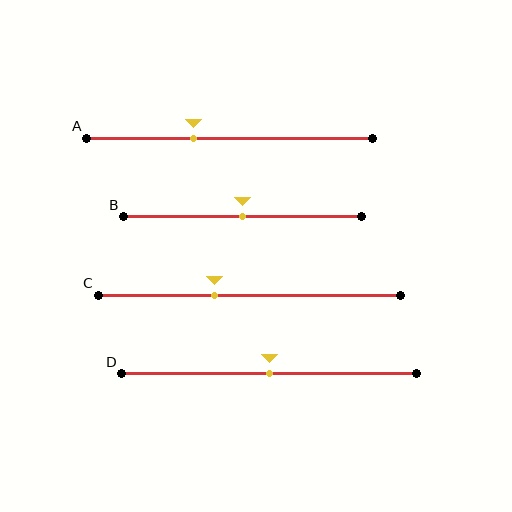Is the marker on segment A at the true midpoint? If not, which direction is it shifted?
No, the marker on segment A is shifted to the left by about 13% of the segment length.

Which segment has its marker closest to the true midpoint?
Segment B has its marker closest to the true midpoint.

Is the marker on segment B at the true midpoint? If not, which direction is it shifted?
Yes, the marker on segment B is at the true midpoint.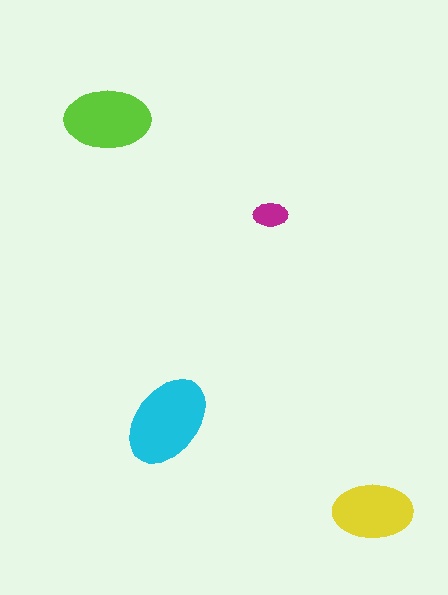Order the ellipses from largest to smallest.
the cyan one, the lime one, the yellow one, the magenta one.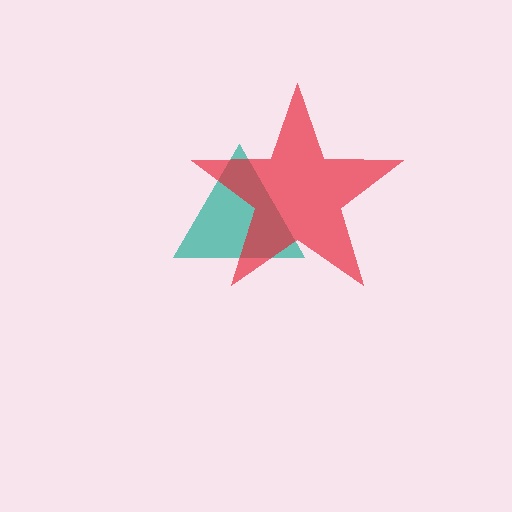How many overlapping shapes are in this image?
There are 2 overlapping shapes in the image.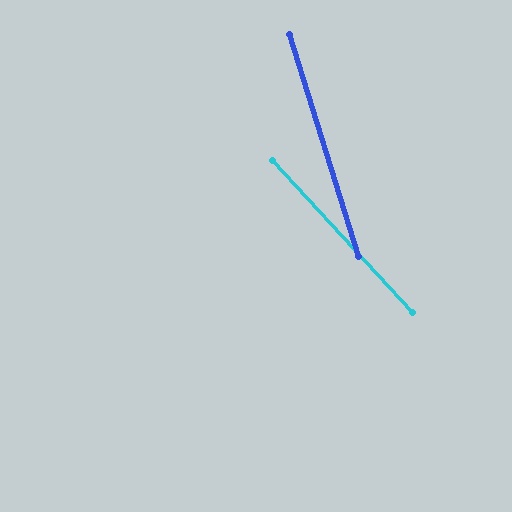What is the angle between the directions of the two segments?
Approximately 25 degrees.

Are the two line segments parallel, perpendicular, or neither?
Neither parallel nor perpendicular — they differ by about 25°.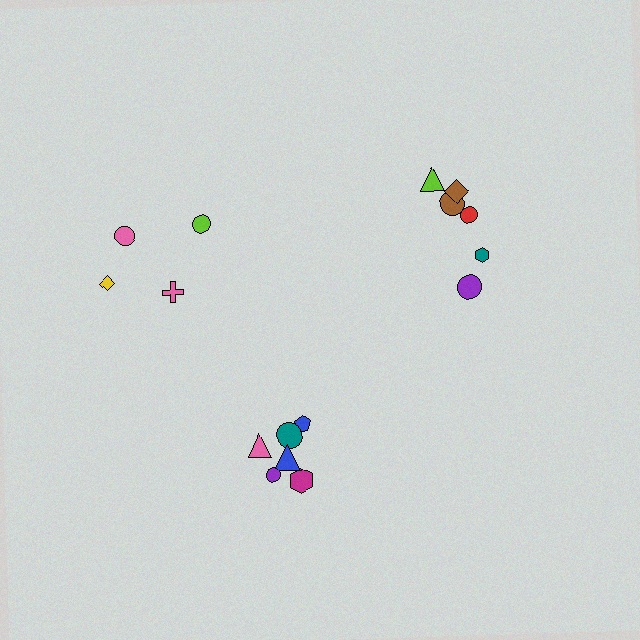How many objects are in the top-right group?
There are 6 objects.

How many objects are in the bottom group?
There are 6 objects.